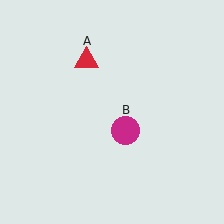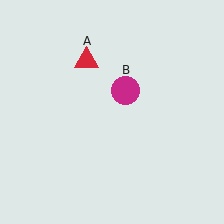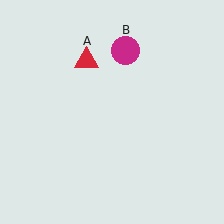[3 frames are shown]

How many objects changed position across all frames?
1 object changed position: magenta circle (object B).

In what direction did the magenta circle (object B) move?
The magenta circle (object B) moved up.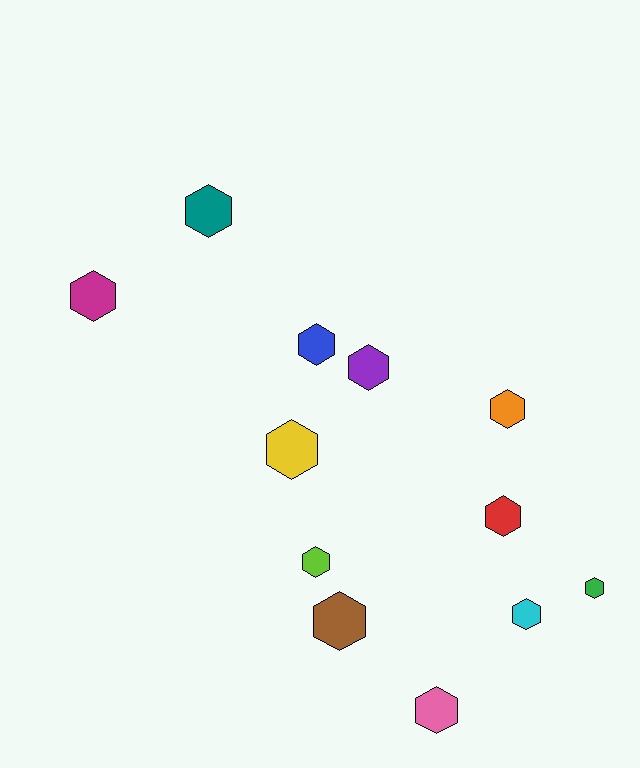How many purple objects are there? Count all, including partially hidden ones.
There is 1 purple object.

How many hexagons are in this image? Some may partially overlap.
There are 12 hexagons.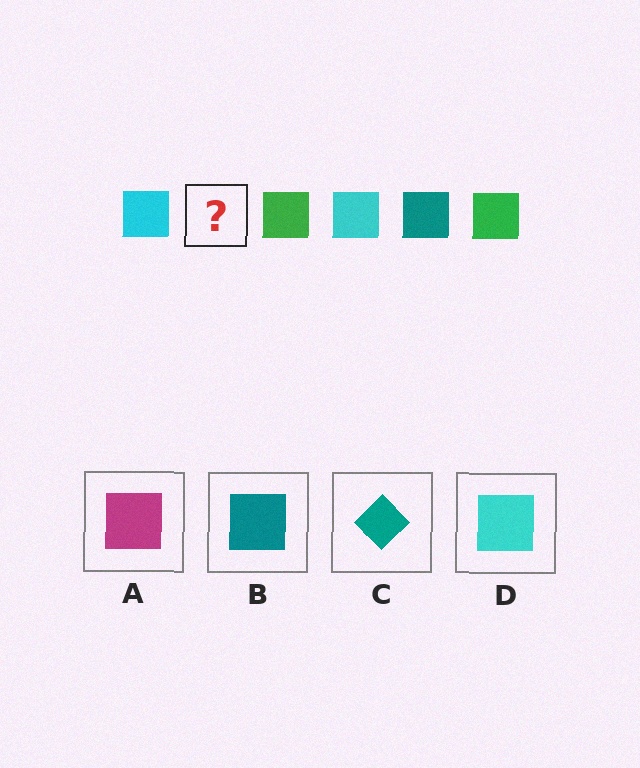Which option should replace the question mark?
Option B.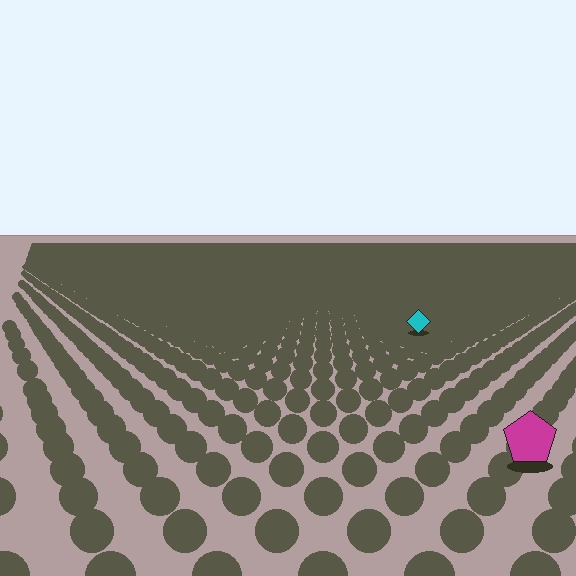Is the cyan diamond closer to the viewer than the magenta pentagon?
No. The magenta pentagon is closer — you can tell from the texture gradient: the ground texture is coarser near it.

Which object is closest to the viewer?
The magenta pentagon is closest. The texture marks near it are larger and more spread out.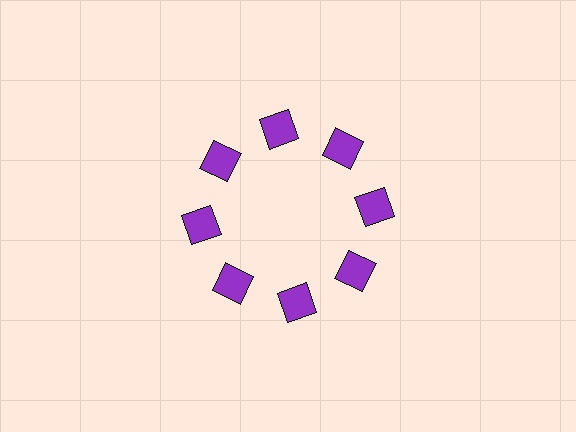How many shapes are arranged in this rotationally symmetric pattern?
There are 8 shapes, arranged in 8 groups of 1.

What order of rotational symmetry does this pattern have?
This pattern has 8-fold rotational symmetry.